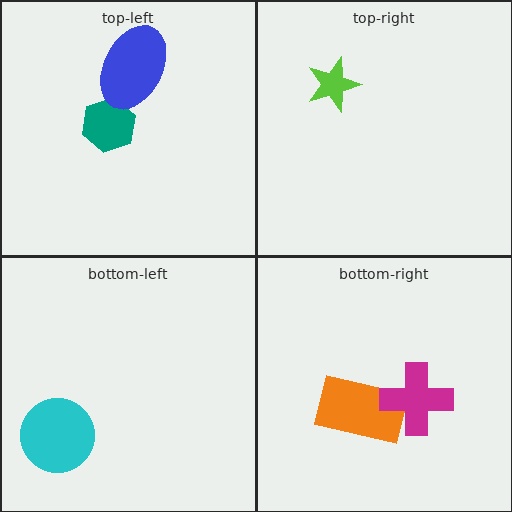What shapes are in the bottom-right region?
The orange rectangle, the magenta cross.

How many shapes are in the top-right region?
1.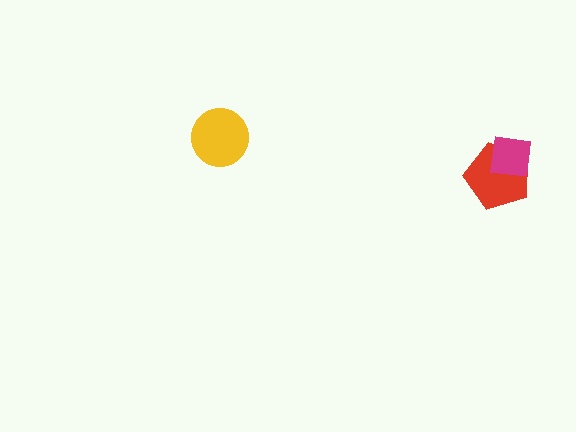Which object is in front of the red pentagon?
The magenta square is in front of the red pentagon.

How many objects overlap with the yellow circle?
0 objects overlap with the yellow circle.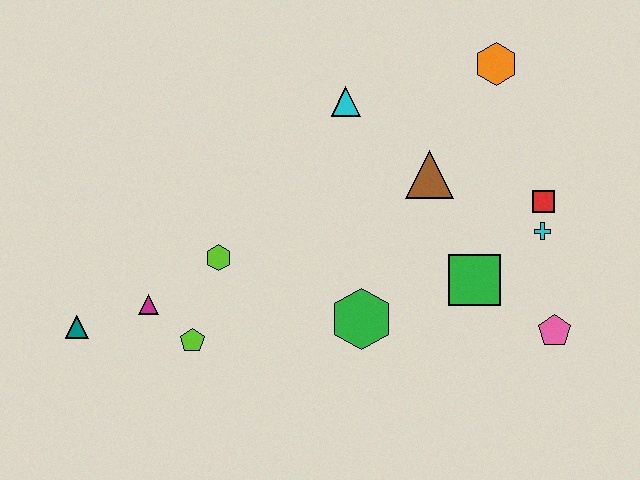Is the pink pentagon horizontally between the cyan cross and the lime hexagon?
No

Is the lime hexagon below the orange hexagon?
Yes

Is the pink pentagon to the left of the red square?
No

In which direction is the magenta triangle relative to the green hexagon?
The magenta triangle is to the left of the green hexagon.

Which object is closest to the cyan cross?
The red square is closest to the cyan cross.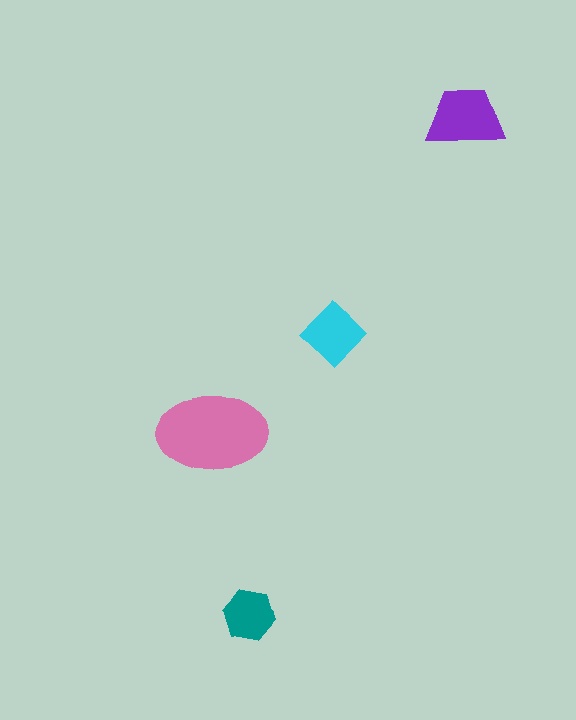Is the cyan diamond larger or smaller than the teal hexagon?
Larger.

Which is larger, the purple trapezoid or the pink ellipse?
The pink ellipse.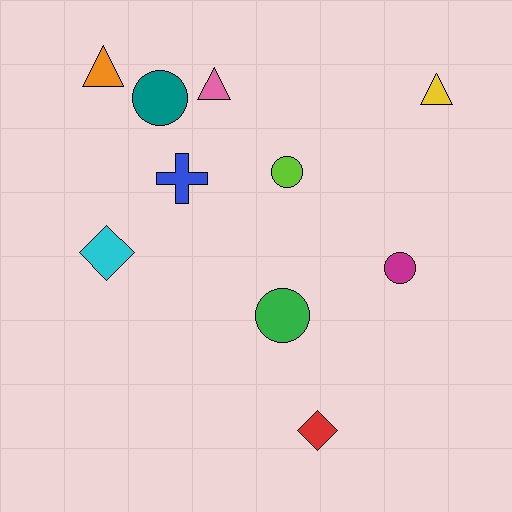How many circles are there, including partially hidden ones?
There are 4 circles.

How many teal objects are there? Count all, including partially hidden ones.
There is 1 teal object.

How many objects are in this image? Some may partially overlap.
There are 10 objects.